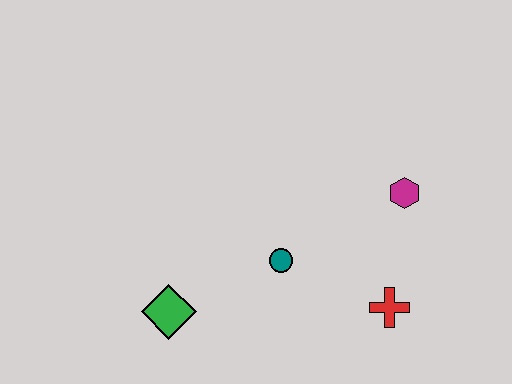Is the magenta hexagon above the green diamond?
Yes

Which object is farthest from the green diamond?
The magenta hexagon is farthest from the green diamond.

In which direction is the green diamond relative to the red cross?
The green diamond is to the left of the red cross.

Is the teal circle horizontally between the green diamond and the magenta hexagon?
Yes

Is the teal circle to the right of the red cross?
No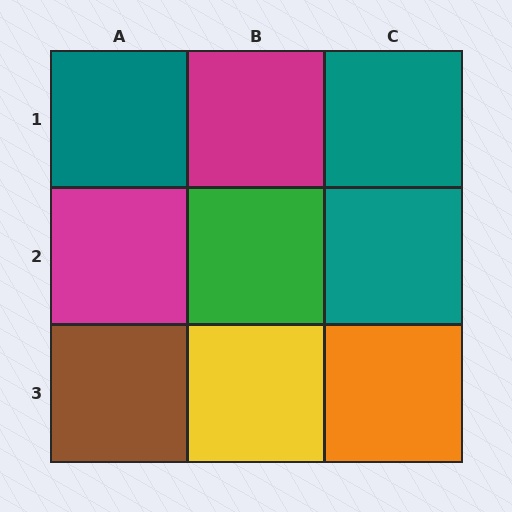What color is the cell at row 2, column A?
Magenta.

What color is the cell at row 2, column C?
Teal.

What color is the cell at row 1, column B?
Magenta.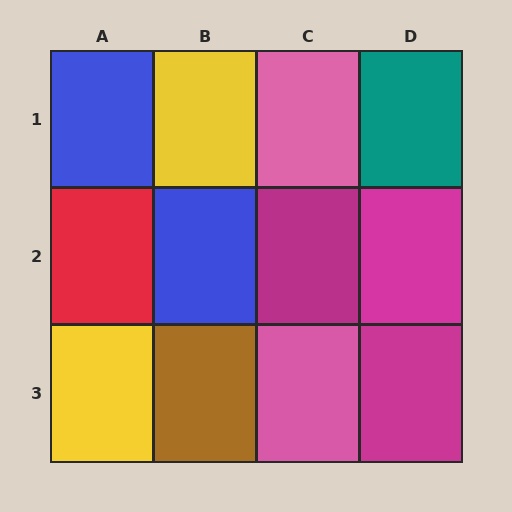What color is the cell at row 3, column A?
Yellow.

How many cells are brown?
1 cell is brown.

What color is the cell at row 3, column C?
Pink.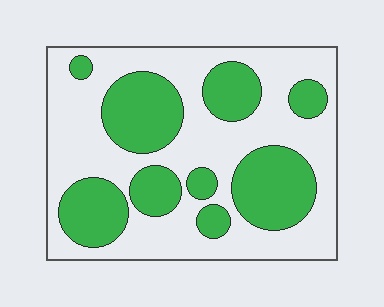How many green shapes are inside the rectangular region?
9.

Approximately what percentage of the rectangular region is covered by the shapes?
Approximately 40%.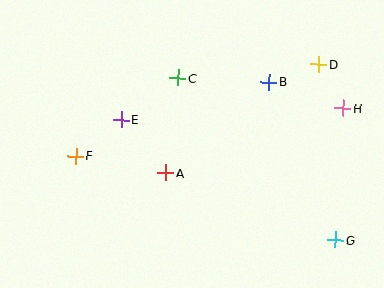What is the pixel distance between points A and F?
The distance between A and F is 92 pixels.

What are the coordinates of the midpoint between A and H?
The midpoint between A and H is at (254, 140).